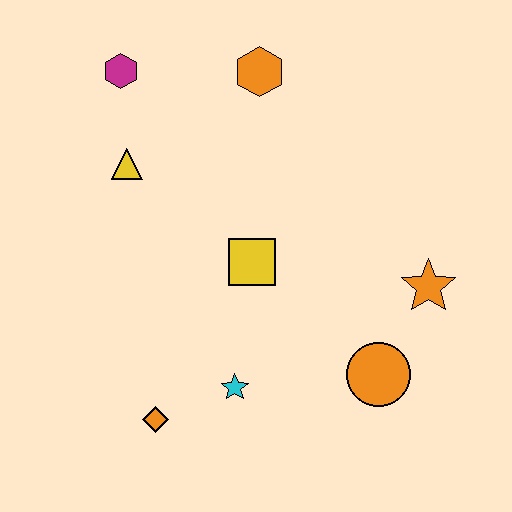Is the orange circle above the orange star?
No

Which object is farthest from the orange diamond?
The orange hexagon is farthest from the orange diamond.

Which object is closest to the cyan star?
The orange diamond is closest to the cyan star.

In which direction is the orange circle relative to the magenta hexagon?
The orange circle is below the magenta hexagon.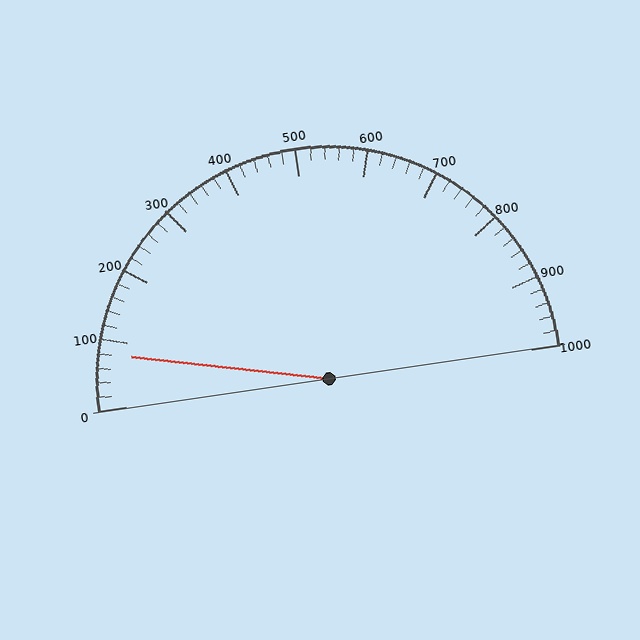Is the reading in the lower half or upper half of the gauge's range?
The reading is in the lower half of the range (0 to 1000).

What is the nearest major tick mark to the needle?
The nearest major tick mark is 100.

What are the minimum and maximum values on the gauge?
The gauge ranges from 0 to 1000.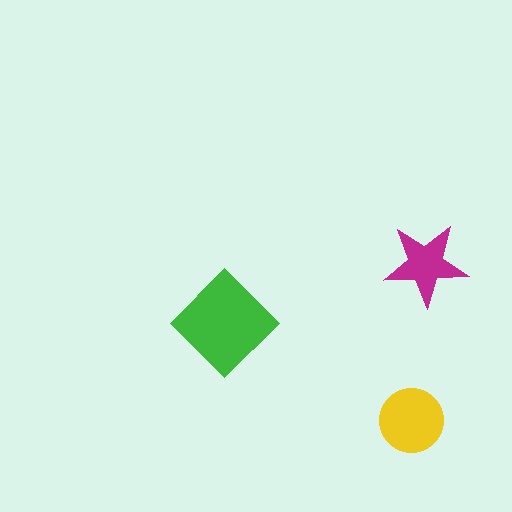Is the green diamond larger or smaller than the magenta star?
Larger.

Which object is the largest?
The green diamond.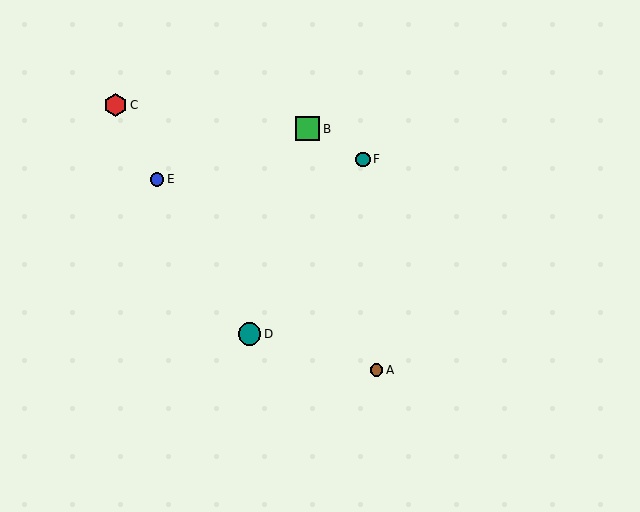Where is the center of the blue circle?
The center of the blue circle is at (157, 179).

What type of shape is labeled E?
Shape E is a blue circle.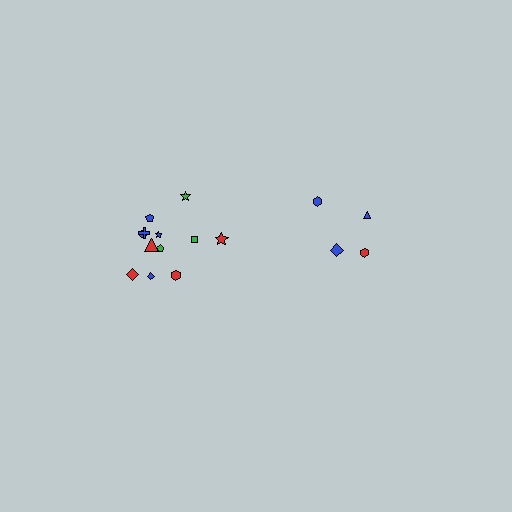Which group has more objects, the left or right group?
The left group.